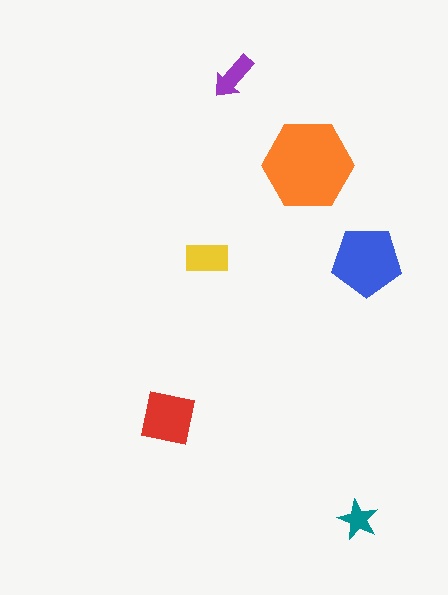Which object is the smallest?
The teal star.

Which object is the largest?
The orange hexagon.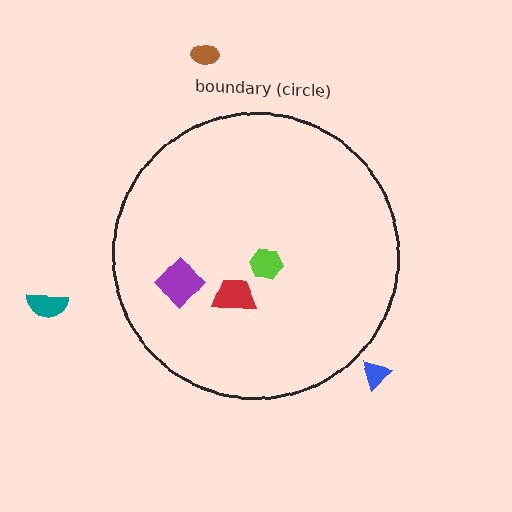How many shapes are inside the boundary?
3 inside, 3 outside.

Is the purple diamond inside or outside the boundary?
Inside.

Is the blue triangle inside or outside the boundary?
Outside.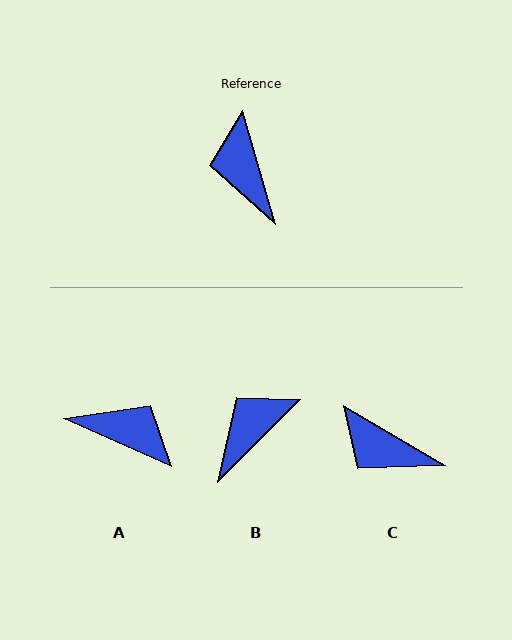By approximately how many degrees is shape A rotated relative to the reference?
Approximately 130 degrees clockwise.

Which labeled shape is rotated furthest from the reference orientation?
A, about 130 degrees away.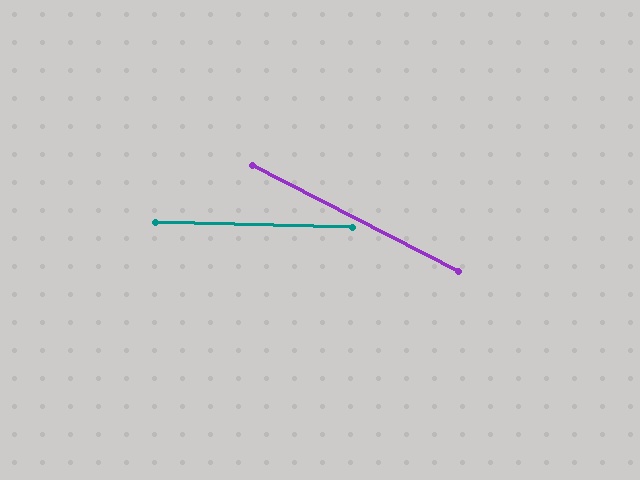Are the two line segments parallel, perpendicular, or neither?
Neither parallel nor perpendicular — they differ by about 26°.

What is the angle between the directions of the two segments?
Approximately 26 degrees.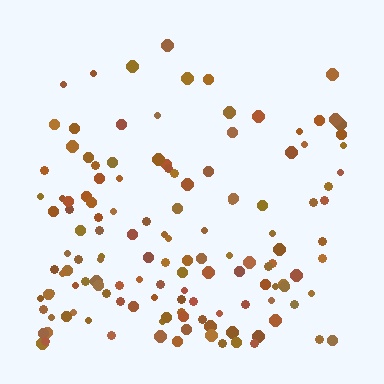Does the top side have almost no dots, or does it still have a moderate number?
Still a moderate number, just noticeably fewer than the bottom.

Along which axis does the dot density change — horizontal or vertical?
Vertical.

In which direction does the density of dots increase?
From top to bottom, with the bottom side densest.